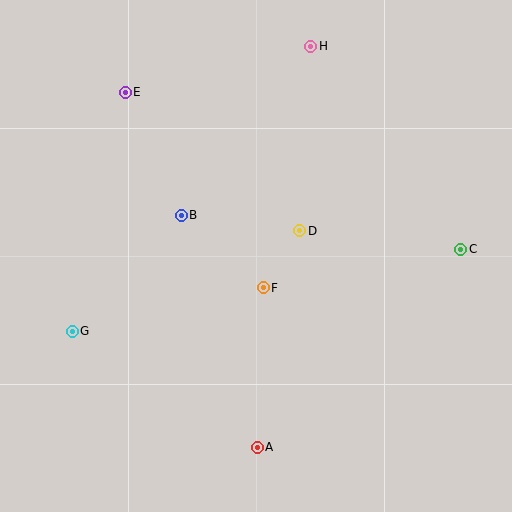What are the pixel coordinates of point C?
Point C is at (461, 249).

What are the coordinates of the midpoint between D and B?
The midpoint between D and B is at (240, 223).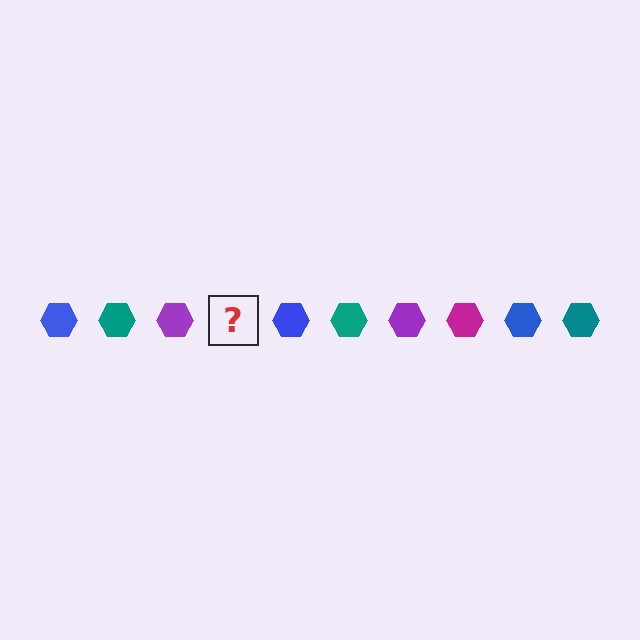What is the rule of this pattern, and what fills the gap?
The rule is that the pattern cycles through blue, teal, purple, magenta hexagons. The gap should be filled with a magenta hexagon.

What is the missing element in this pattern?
The missing element is a magenta hexagon.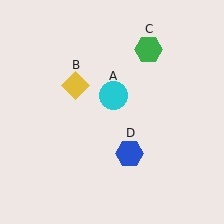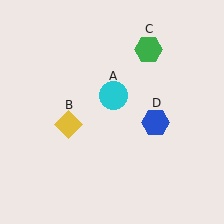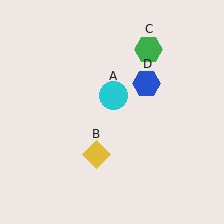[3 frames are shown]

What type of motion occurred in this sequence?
The yellow diamond (object B), blue hexagon (object D) rotated counterclockwise around the center of the scene.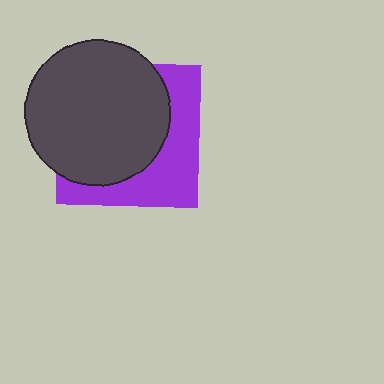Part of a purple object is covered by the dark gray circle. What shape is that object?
It is a square.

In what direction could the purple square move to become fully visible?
The purple square could move toward the lower-right. That would shift it out from behind the dark gray circle entirely.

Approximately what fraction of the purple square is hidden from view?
Roughly 61% of the purple square is hidden behind the dark gray circle.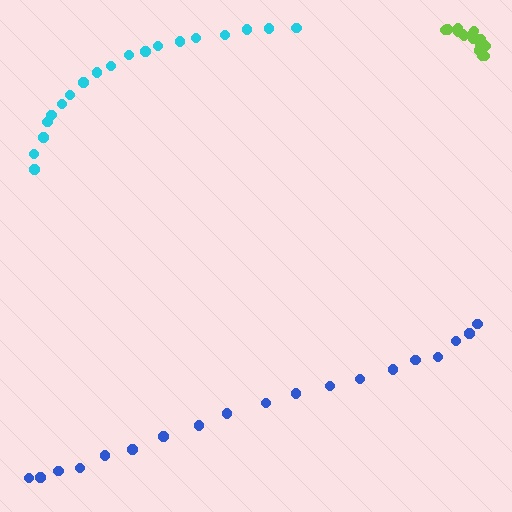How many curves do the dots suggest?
There are 3 distinct paths.